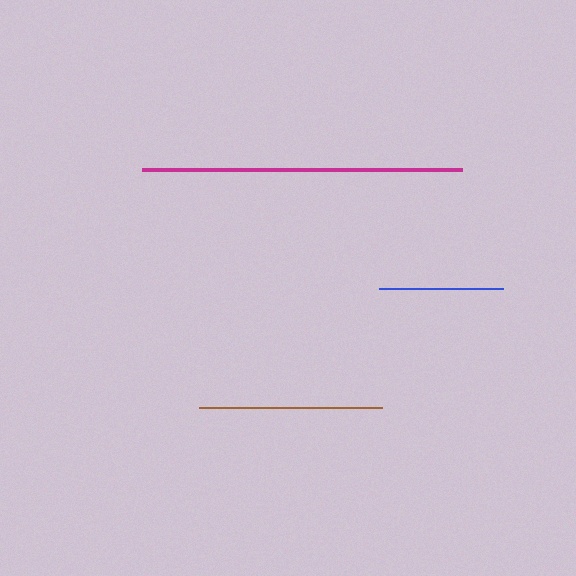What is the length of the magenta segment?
The magenta segment is approximately 320 pixels long.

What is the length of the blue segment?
The blue segment is approximately 124 pixels long.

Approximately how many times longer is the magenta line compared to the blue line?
The magenta line is approximately 2.6 times the length of the blue line.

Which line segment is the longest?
The magenta line is the longest at approximately 320 pixels.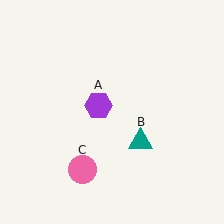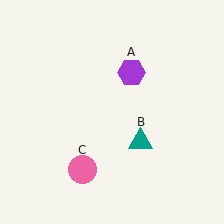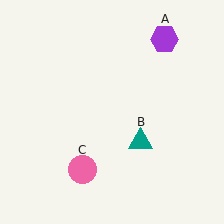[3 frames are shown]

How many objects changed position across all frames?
1 object changed position: purple hexagon (object A).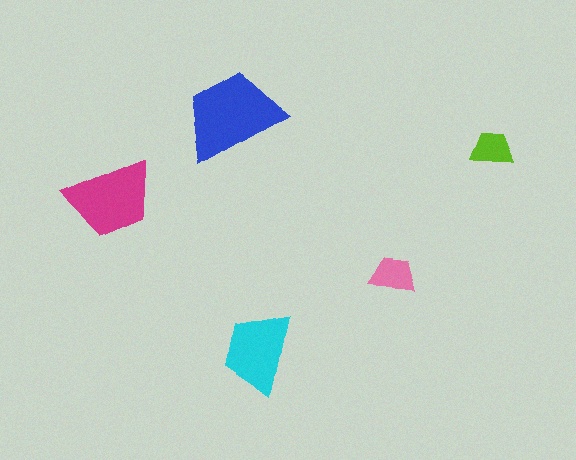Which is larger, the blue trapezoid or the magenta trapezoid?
The blue one.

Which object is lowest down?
The cyan trapezoid is bottommost.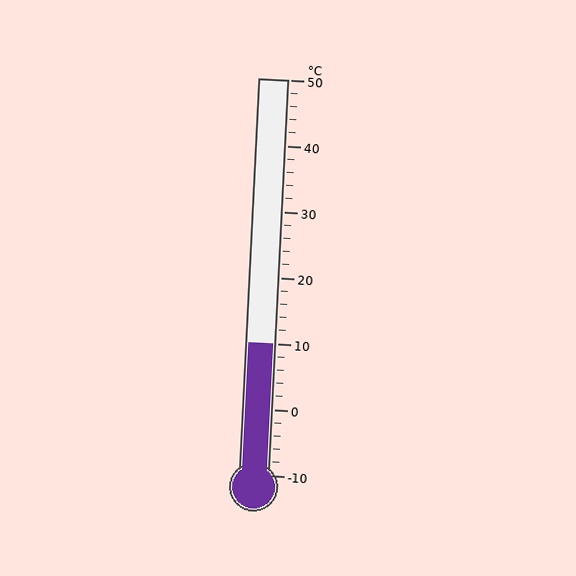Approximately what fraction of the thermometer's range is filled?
The thermometer is filled to approximately 35% of its range.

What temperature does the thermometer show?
The thermometer shows approximately 10°C.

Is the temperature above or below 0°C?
The temperature is above 0°C.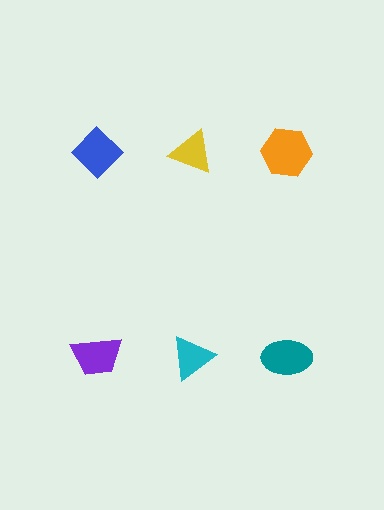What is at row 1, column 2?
A yellow triangle.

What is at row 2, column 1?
A purple trapezoid.